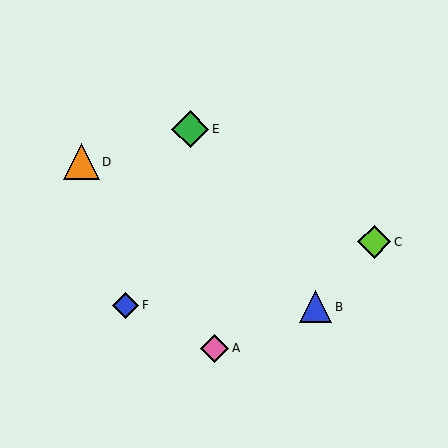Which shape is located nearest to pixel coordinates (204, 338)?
The pink diamond (labeled A) at (215, 348) is nearest to that location.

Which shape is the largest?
The green diamond (labeled E) is the largest.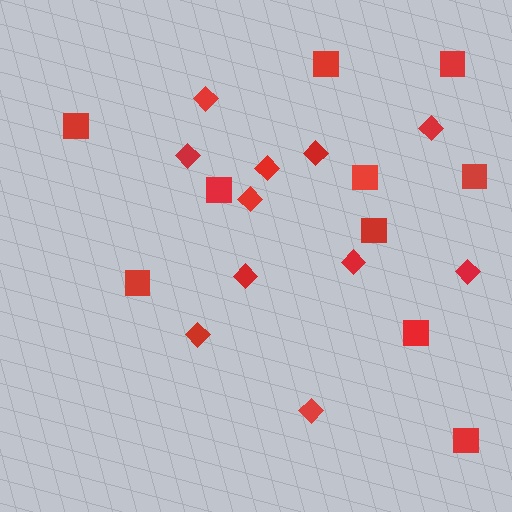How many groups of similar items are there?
There are 2 groups: one group of squares (10) and one group of diamonds (11).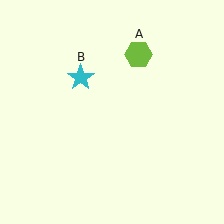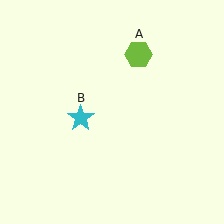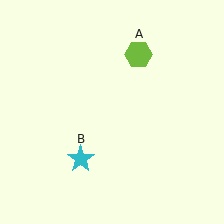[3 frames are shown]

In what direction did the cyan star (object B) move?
The cyan star (object B) moved down.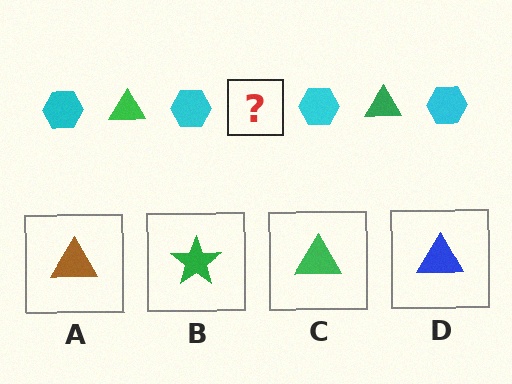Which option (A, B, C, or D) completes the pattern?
C.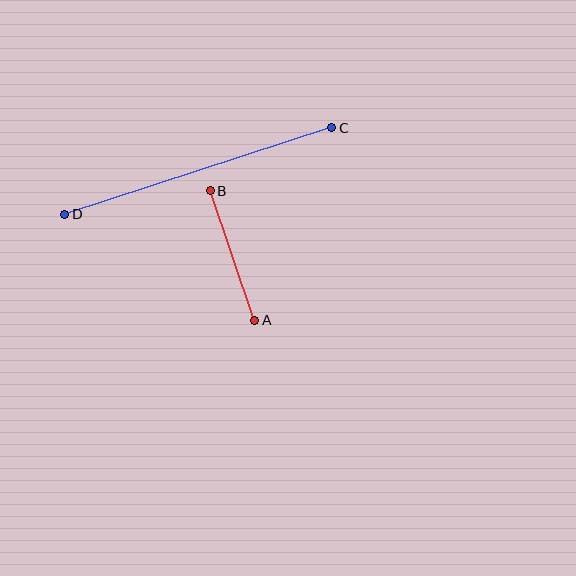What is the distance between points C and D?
The distance is approximately 281 pixels.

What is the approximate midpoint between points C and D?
The midpoint is at approximately (198, 171) pixels.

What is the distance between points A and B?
The distance is approximately 137 pixels.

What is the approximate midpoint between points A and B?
The midpoint is at approximately (232, 255) pixels.